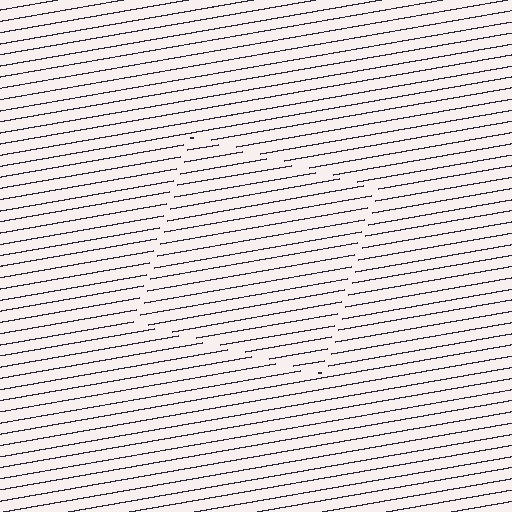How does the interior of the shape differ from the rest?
The interior of the shape contains the same grating, shifted by half a period — the contour is defined by the phase discontinuity where line-ends from the inner and outer gratings abut.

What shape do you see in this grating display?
An illusory square. The interior of the shape contains the same grating, shifted by half a period — the contour is defined by the phase discontinuity where line-ends from the inner and outer gratings abut.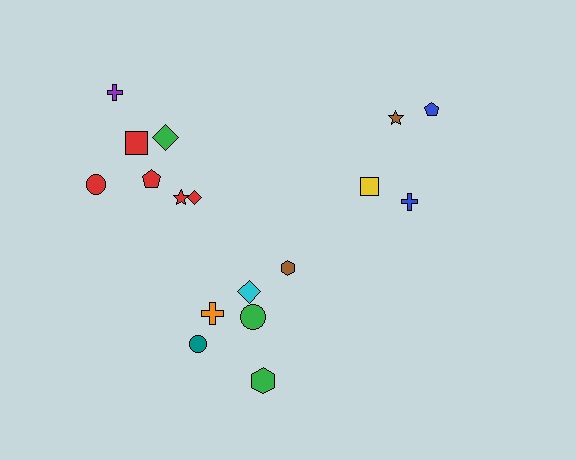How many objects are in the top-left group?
There are 7 objects.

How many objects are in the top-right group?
There are 4 objects.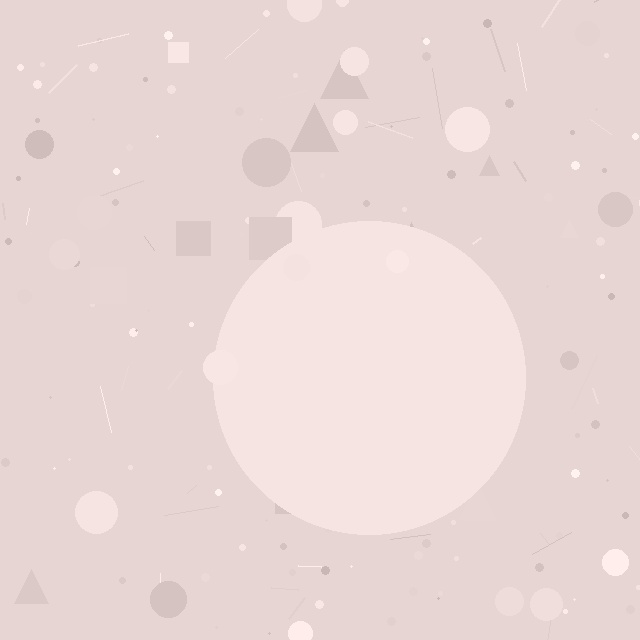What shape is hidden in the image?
A circle is hidden in the image.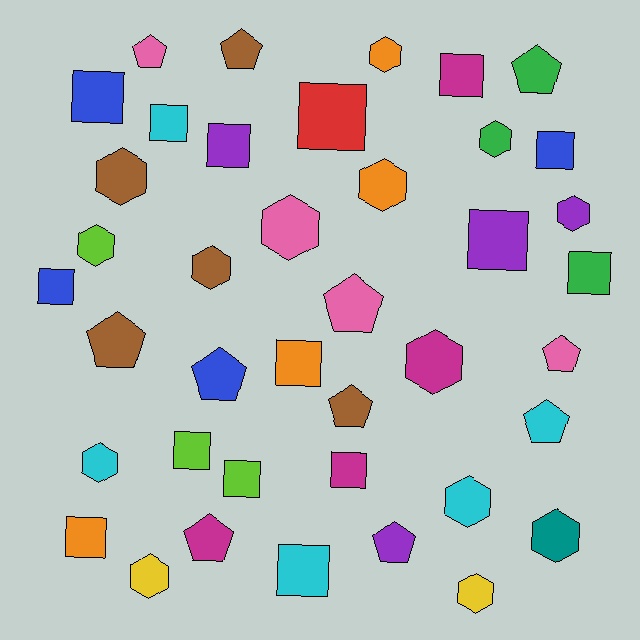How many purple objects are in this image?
There are 4 purple objects.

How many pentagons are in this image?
There are 11 pentagons.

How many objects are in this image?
There are 40 objects.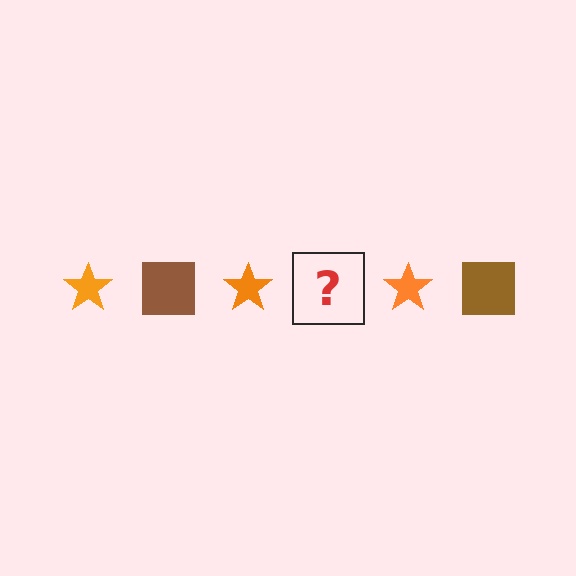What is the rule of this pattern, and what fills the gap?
The rule is that the pattern alternates between orange star and brown square. The gap should be filled with a brown square.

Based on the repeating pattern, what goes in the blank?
The blank should be a brown square.